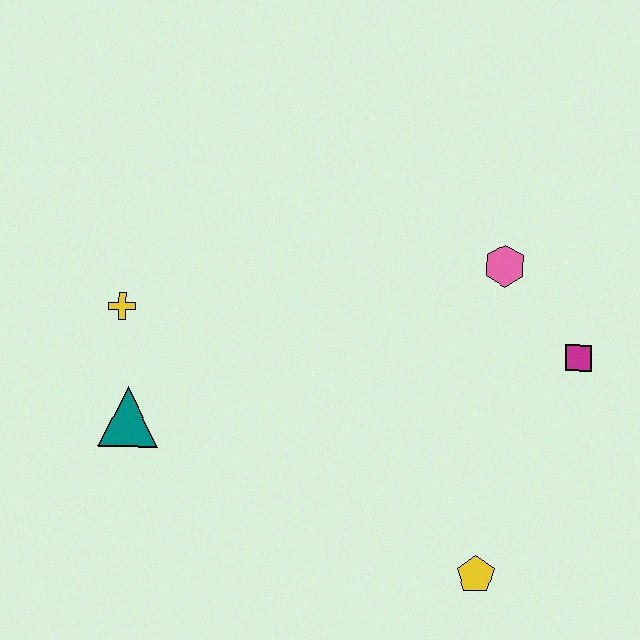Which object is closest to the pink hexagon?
The magenta square is closest to the pink hexagon.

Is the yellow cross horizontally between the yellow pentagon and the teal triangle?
No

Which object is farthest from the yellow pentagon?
The yellow cross is farthest from the yellow pentagon.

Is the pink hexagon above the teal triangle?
Yes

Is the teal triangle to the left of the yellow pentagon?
Yes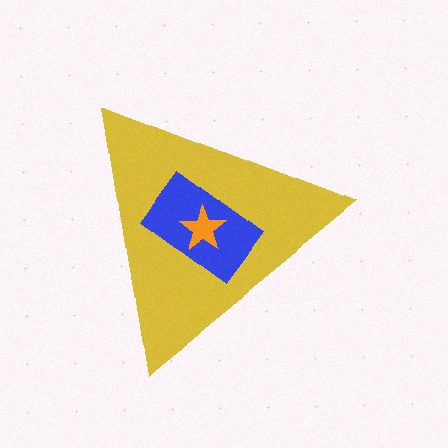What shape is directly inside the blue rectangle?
The orange star.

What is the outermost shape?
The yellow triangle.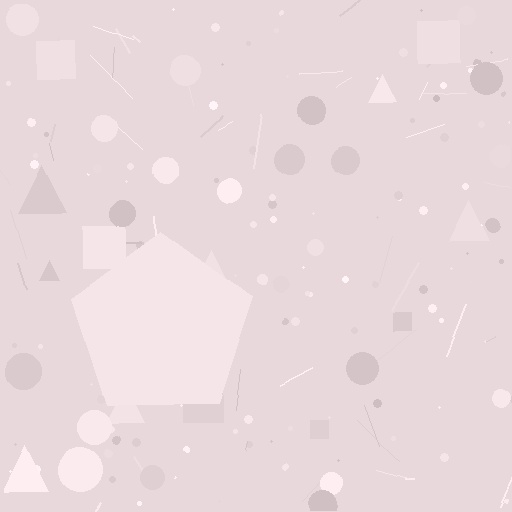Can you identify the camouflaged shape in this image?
The camouflaged shape is a pentagon.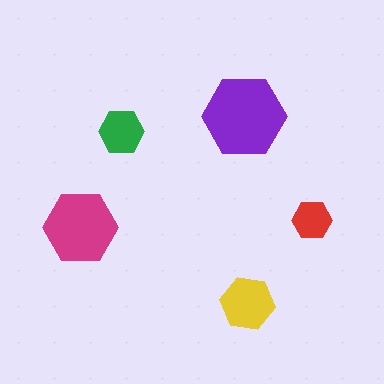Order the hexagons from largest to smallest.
the purple one, the magenta one, the yellow one, the green one, the red one.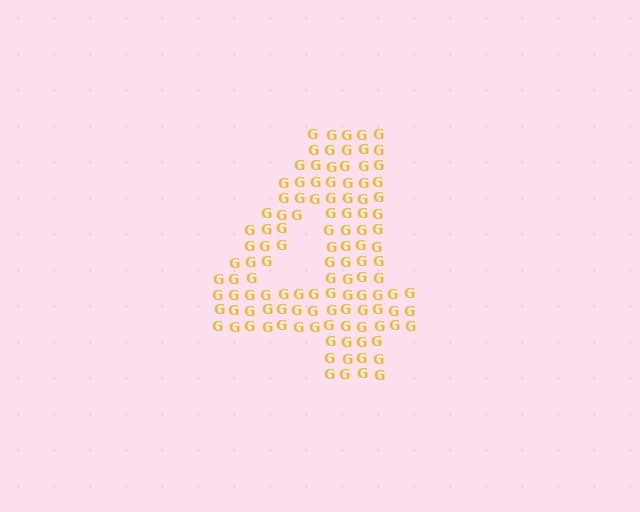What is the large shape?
The large shape is the digit 4.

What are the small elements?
The small elements are letter G's.